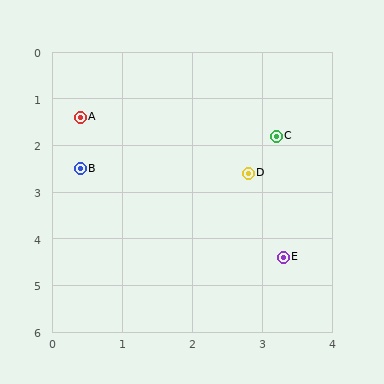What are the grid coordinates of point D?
Point D is at approximately (2.8, 2.6).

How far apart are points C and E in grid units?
Points C and E are about 2.6 grid units apart.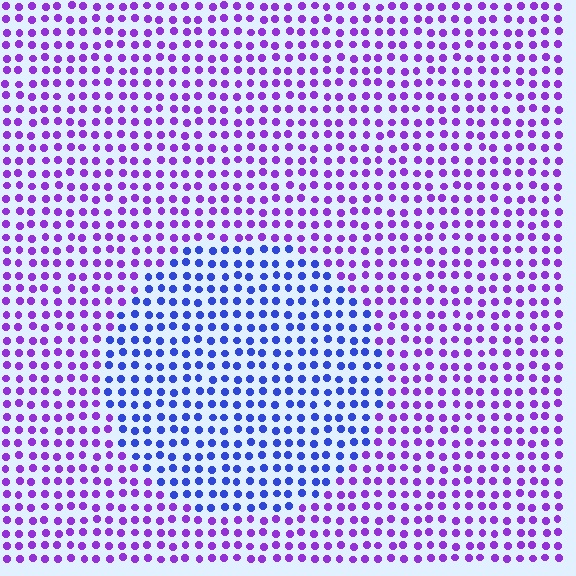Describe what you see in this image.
The image is filled with small purple elements in a uniform arrangement. A circle-shaped region is visible where the elements are tinted to a slightly different hue, forming a subtle color boundary.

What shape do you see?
I see a circle.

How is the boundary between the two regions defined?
The boundary is defined purely by a slight shift in hue (about 44 degrees). Spacing, size, and orientation are identical on both sides.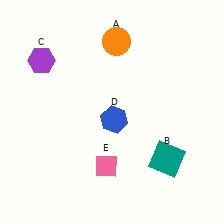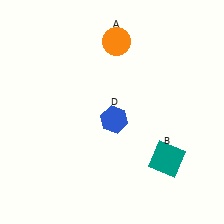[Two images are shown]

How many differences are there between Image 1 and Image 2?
There are 2 differences between the two images.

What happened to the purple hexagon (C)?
The purple hexagon (C) was removed in Image 2. It was in the top-left area of Image 1.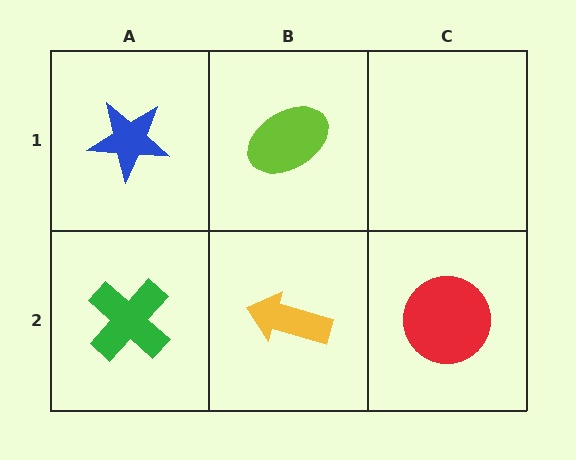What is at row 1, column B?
A lime ellipse.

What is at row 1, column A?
A blue star.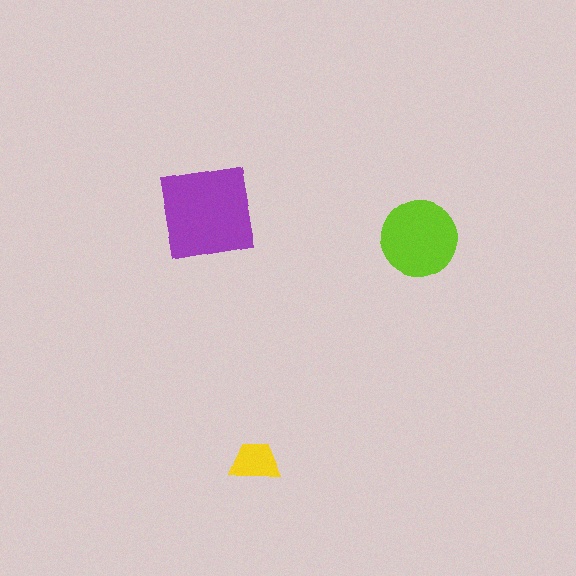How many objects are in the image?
There are 3 objects in the image.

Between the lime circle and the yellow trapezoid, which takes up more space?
The lime circle.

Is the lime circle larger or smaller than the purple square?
Smaller.